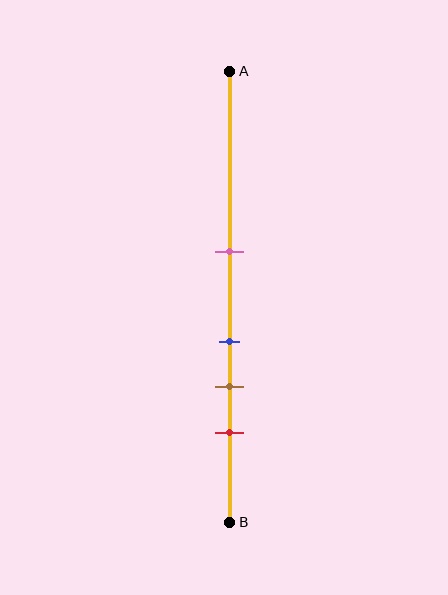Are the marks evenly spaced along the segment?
No, the marks are not evenly spaced.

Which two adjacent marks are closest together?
The blue and brown marks are the closest adjacent pair.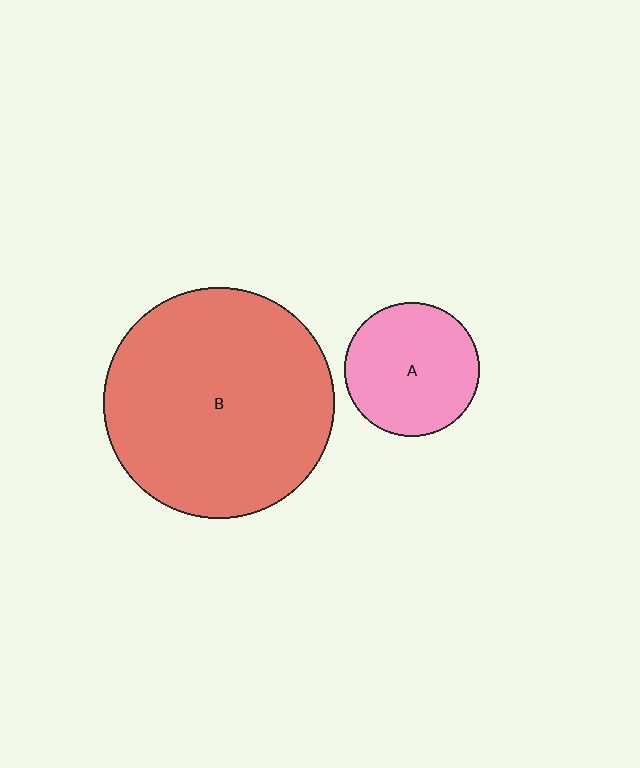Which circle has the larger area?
Circle B (red).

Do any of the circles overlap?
No, none of the circles overlap.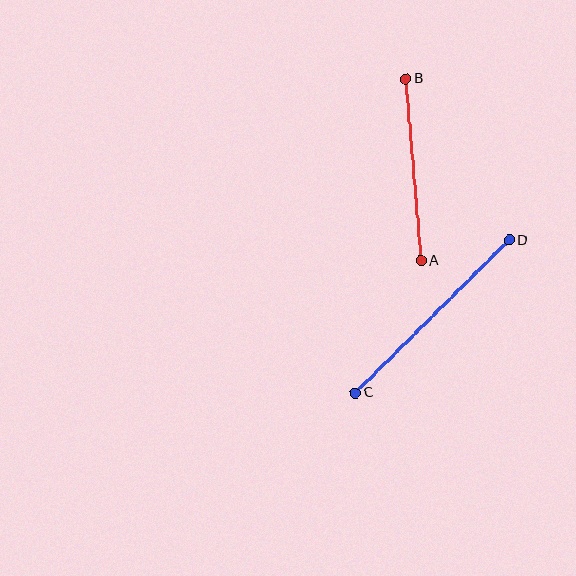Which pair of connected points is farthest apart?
Points C and D are farthest apart.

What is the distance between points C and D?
The distance is approximately 217 pixels.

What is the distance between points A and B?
The distance is approximately 183 pixels.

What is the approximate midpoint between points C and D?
The midpoint is at approximately (432, 317) pixels.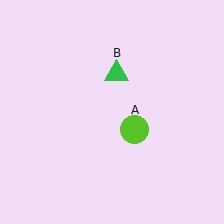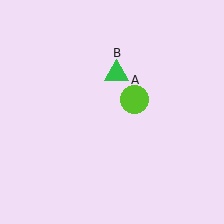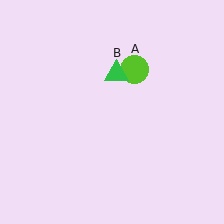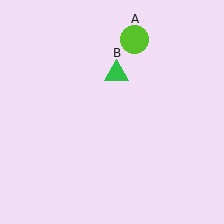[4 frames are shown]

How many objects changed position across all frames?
1 object changed position: lime circle (object A).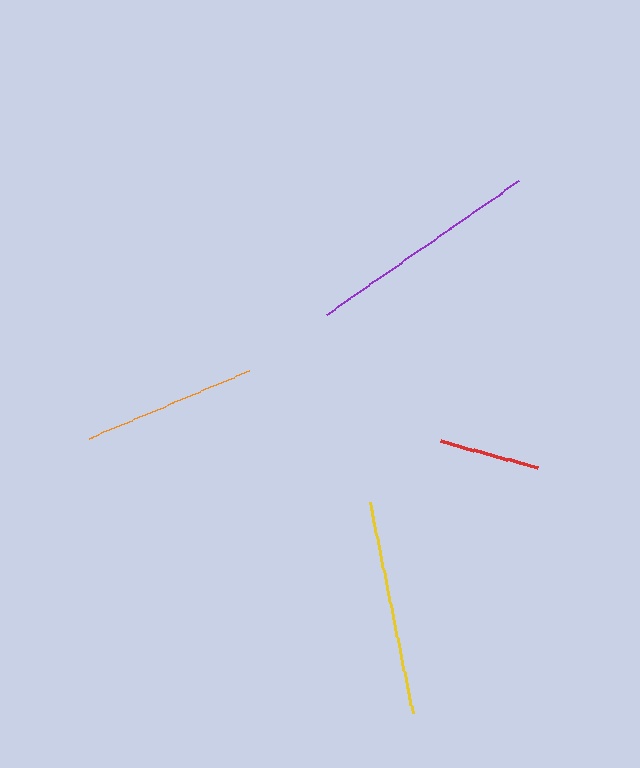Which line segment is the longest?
The purple line is the longest at approximately 234 pixels.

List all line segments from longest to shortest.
From longest to shortest: purple, yellow, orange, red.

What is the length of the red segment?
The red segment is approximately 99 pixels long.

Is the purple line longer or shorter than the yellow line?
The purple line is longer than the yellow line.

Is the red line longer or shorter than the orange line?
The orange line is longer than the red line.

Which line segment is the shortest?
The red line is the shortest at approximately 99 pixels.